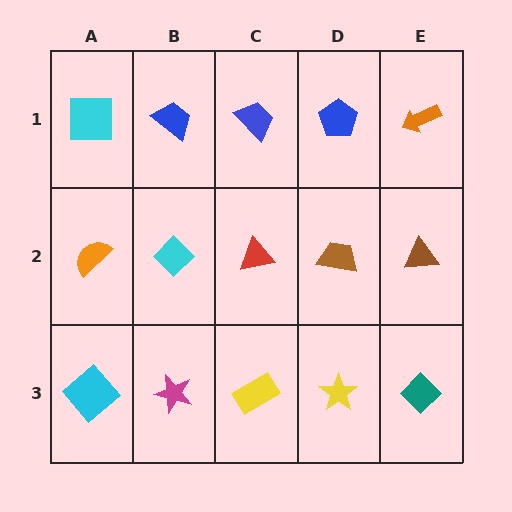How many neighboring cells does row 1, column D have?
3.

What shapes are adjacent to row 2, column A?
A cyan square (row 1, column A), a cyan diamond (row 3, column A), a cyan diamond (row 2, column B).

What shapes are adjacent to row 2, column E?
An orange arrow (row 1, column E), a teal diamond (row 3, column E), a brown trapezoid (row 2, column D).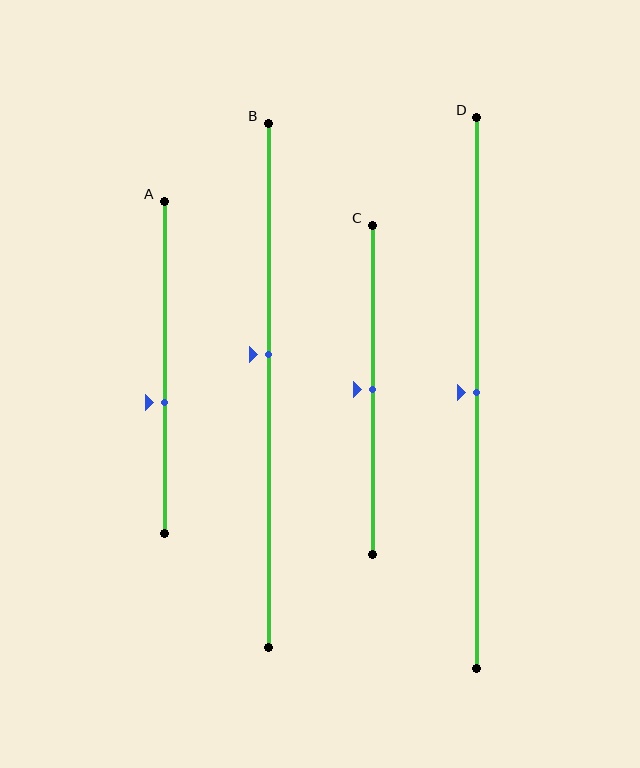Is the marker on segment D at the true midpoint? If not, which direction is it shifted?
Yes, the marker on segment D is at the true midpoint.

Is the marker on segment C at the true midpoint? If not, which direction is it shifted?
Yes, the marker on segment C is at the true midpoint.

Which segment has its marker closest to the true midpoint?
Segment C has its marker closest to the true midpoint.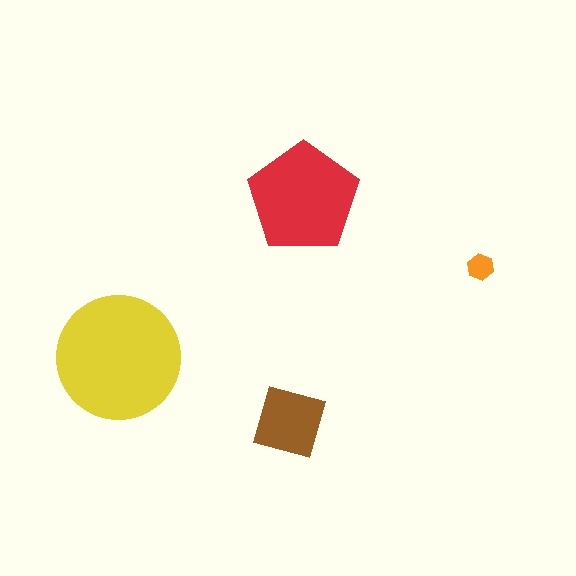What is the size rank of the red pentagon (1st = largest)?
2nd.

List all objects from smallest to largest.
The orange hexagon, the brown diamond, the red pentagon, the yellow circle.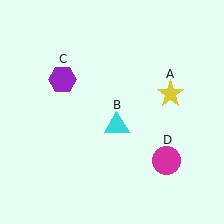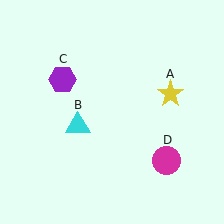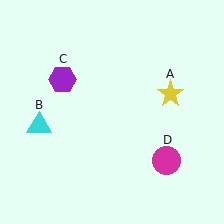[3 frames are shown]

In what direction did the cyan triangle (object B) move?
The cyan triangle (object B) moved left.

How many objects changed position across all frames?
1 object changed position: cyan triangle (object B).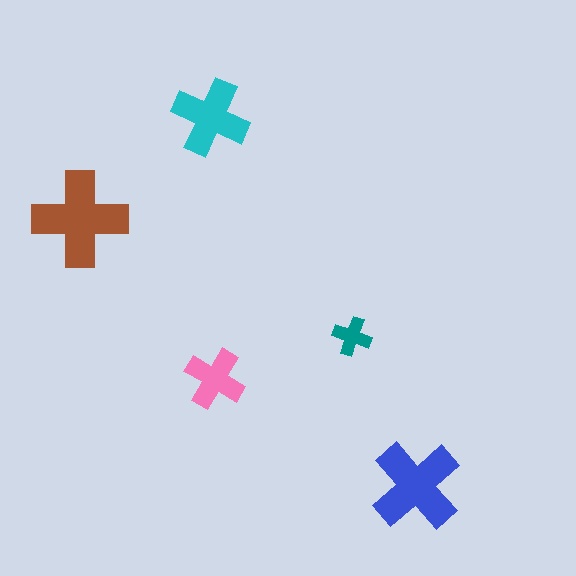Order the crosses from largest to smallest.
the brown one, the blue one, the cyan one, the pink one, the teal one.